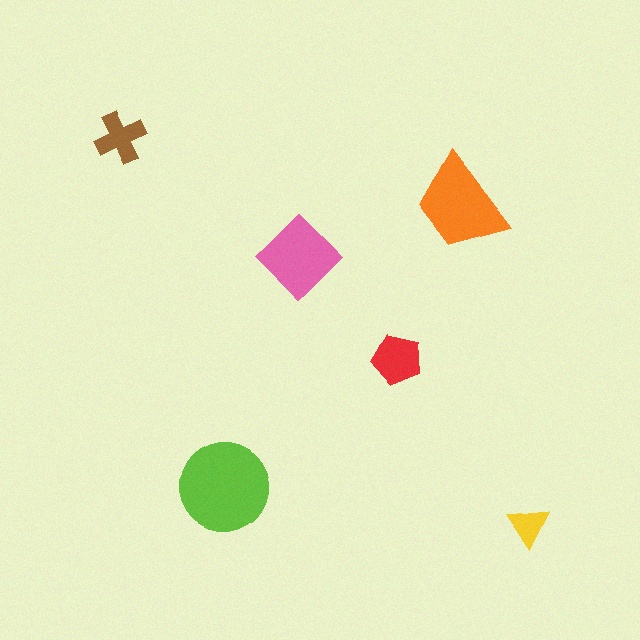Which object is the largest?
The lime circle.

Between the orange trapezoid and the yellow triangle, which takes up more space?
The orange trapezoid.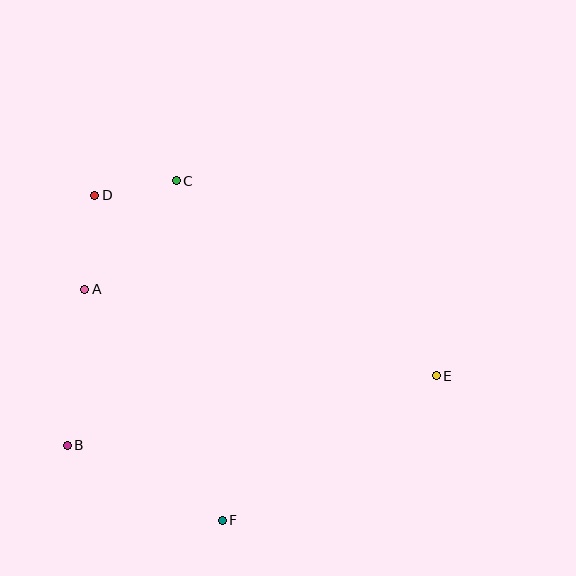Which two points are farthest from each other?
Points D and E are farthest from each other.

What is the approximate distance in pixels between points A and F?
The distance between A and F is approximately 269 pixels.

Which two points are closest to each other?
Points C and D are closest to each other.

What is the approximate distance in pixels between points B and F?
The distance between B and F is approximately 172 pixels.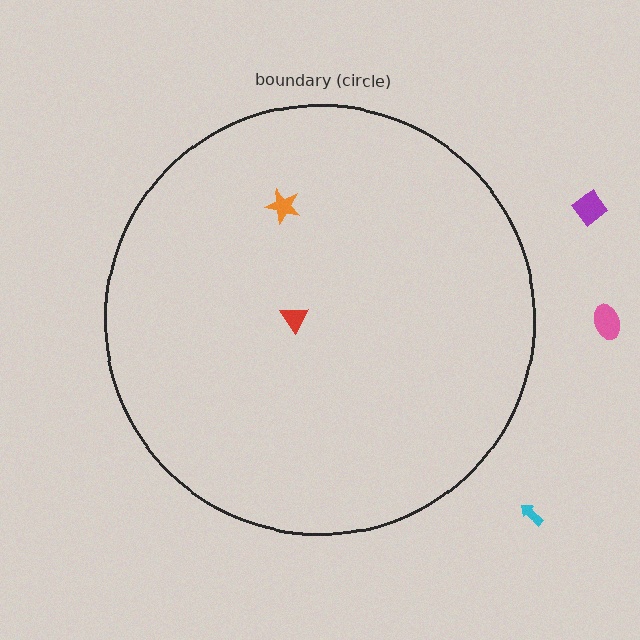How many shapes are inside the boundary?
2 inside, 3 outside.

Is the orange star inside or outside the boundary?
Inside.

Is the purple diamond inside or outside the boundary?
Outside.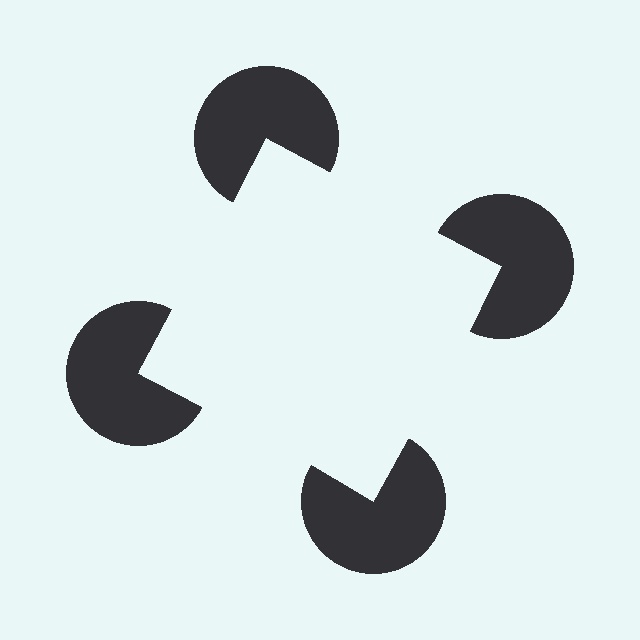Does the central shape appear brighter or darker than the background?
It typically appears slightly brighter than the background, even though no actual brightness change is drawn.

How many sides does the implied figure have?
4 sides.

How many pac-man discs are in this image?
There are 4 — one at each vertex of the illusory square.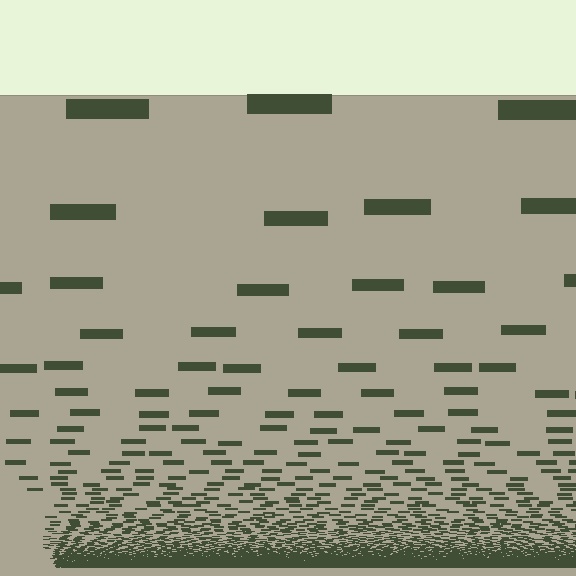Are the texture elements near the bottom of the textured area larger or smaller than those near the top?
Smaller. The gradient is inverted — elements near the bottom are smaller and denser.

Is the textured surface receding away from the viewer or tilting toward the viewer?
The surface appears to tilt toward the viewer. Texture elements get larger and sparser toward the top.